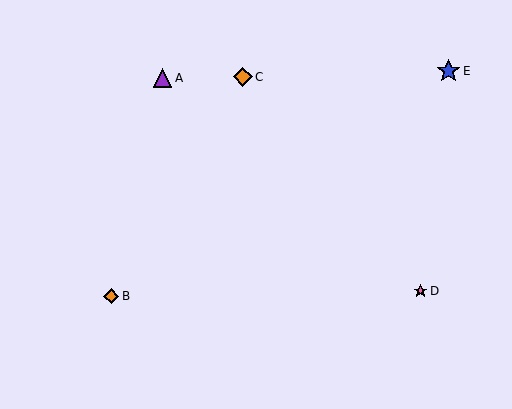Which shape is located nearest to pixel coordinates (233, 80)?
The orange diamond (labeled C) at (243, 77) is nearest to that location.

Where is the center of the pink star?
The center of the pink star is at (421, 291).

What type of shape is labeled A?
Shape A is a purple triangle.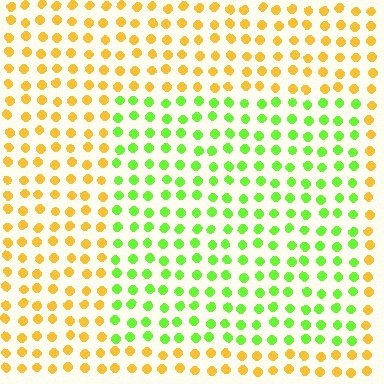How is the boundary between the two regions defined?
The boundary is defined purely by a slight shift in hue (about 61 degrees). Spacing, size, and orientation are identical on both sides.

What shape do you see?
I see a rectangle.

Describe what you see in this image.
The image is filled with small yellow elements in a uniform arrangement. A rectangle-shaped region is visible where the elements are tinted to a slightly different hue, forming a subtle color boundary.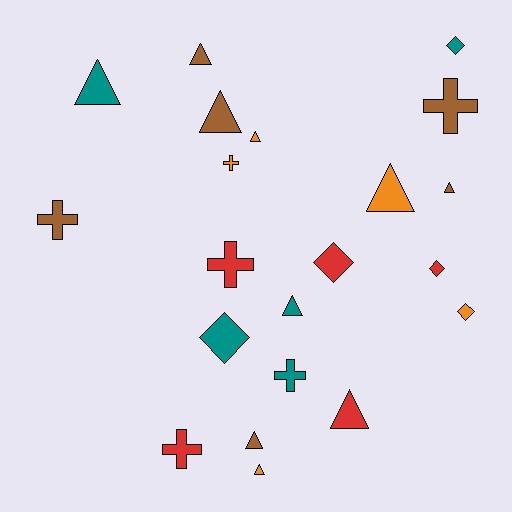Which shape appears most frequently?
Triangle, with 10 objects.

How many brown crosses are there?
There are 2 brown crosses.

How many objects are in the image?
There are 21 objects.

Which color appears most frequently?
Brown, with 6 objects.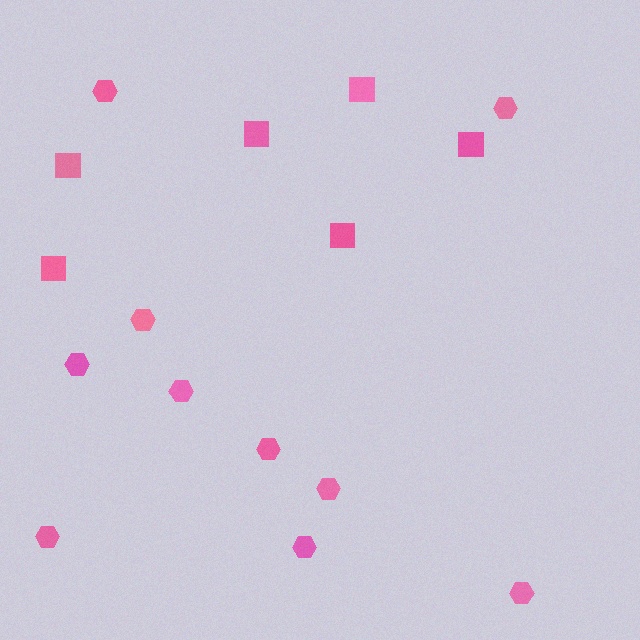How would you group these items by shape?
There are 2 groups: one group of hexagons (10) and one group of squares (6).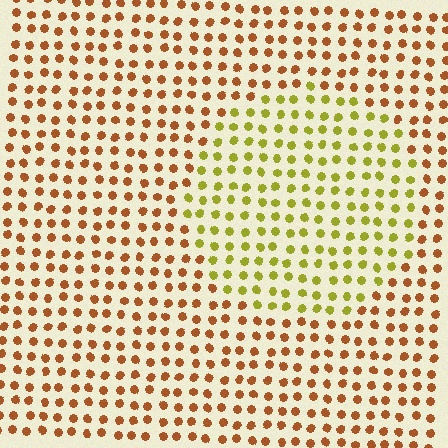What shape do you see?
I see a circle.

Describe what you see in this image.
The image is filled with small brown elements in a uniform arrangement. A circle-shaped region is visible where the elements are tinted to a slightly different hue, forming a subtle color boundary.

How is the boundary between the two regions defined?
The boundary is defined purely by a slight shift in hue (about 45 degrees). Spacing, size, and orientation are identical on both sides.